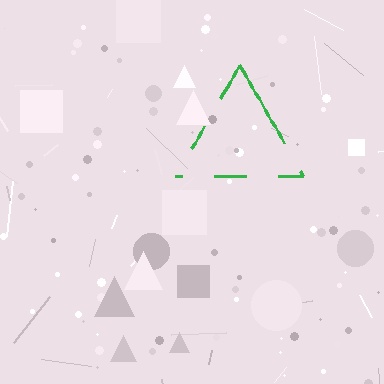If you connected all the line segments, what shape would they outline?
They would outline a triangle.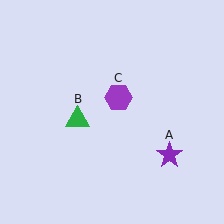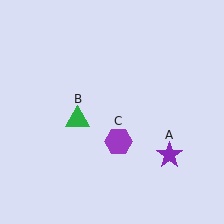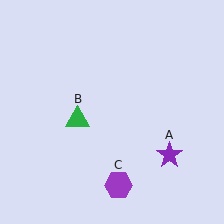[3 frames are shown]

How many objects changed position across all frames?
1 object changed position: purple hexagon (object C).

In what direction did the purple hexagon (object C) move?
The purple hexagon (object C) moved down.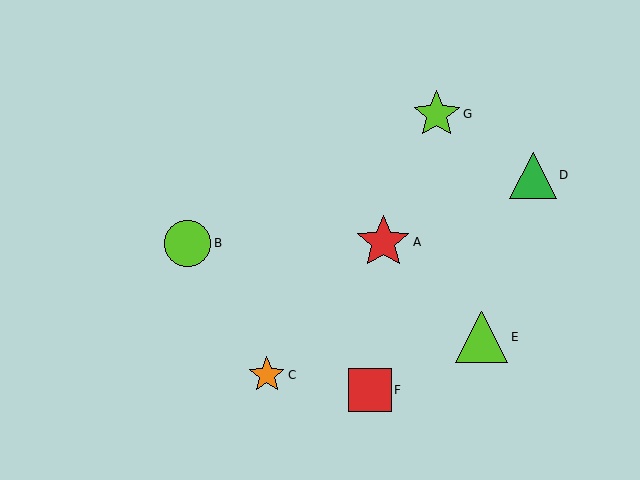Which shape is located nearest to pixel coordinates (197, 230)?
The lime circle (labeled B) at (187, 243) is nearest to that location.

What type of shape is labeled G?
Shape G is a lime star.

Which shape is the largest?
The red star (labeled A) is the largest.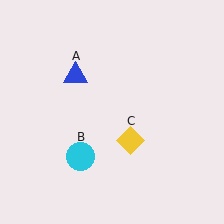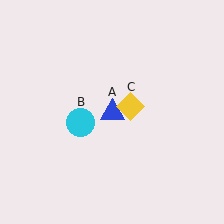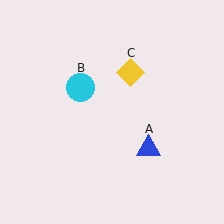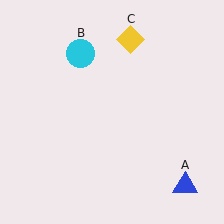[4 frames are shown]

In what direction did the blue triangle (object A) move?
The blue triangle (object A) moved down and to the right.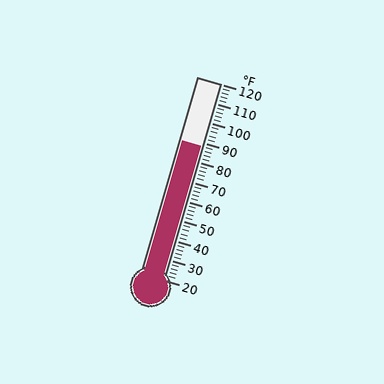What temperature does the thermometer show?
The thermometer shows approximately 88°F.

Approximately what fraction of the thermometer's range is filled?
The thermometer is filled to approximately 70% of its range.